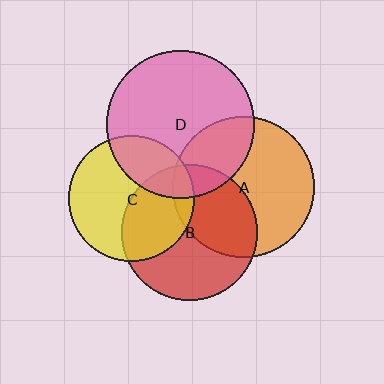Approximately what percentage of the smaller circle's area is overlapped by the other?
Approximately 30%.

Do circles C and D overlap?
Yes.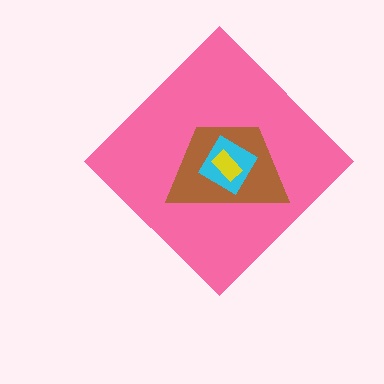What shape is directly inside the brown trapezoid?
The cyan diamond.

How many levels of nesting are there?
4.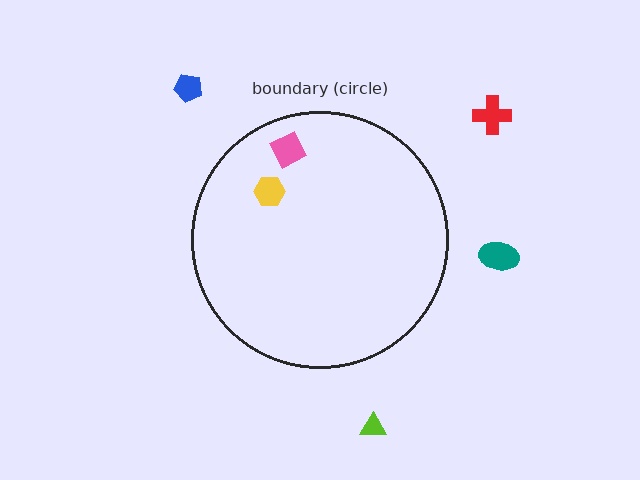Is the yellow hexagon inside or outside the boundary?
Inside.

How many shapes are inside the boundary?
2 inside, 4 outside.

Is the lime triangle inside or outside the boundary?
Outside.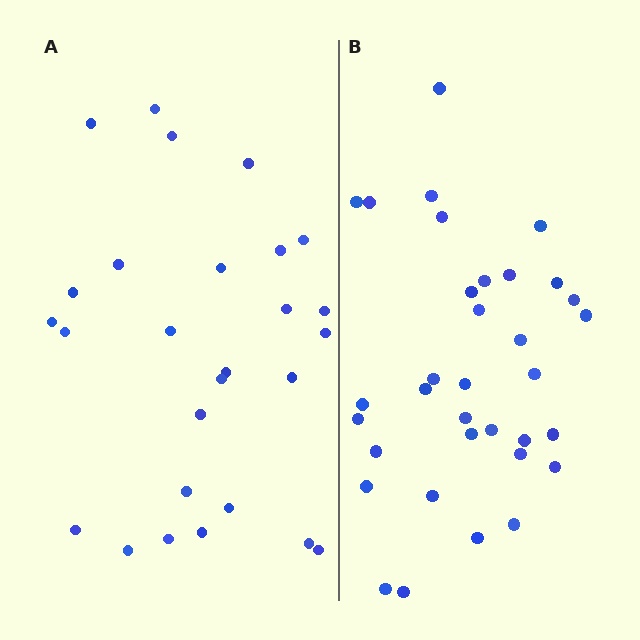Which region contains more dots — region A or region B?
Region B (the right region) has more dots.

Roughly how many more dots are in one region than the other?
Region B has roughly 8 or so more dots than region A.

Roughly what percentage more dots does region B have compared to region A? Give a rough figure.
About 25% more.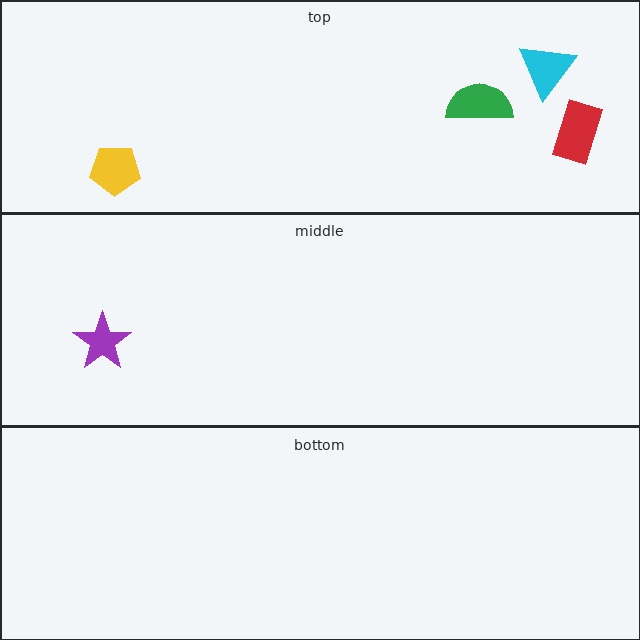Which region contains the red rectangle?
The top region.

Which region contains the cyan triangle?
The top region.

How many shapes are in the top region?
4.